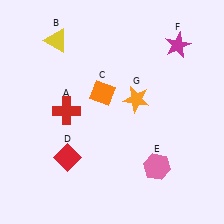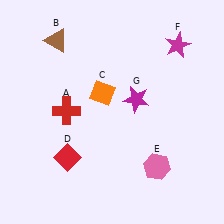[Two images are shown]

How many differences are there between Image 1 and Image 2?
There are 2 differences between the two images.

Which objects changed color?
B changed from yellow to brown. G changed from orange to magenta.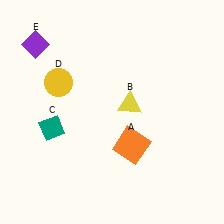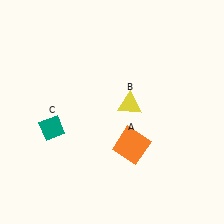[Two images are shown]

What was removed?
The yellow circle (D), the purple diamond (E) were removed in Image 2.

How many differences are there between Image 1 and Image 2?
There are 2 differences between the two images.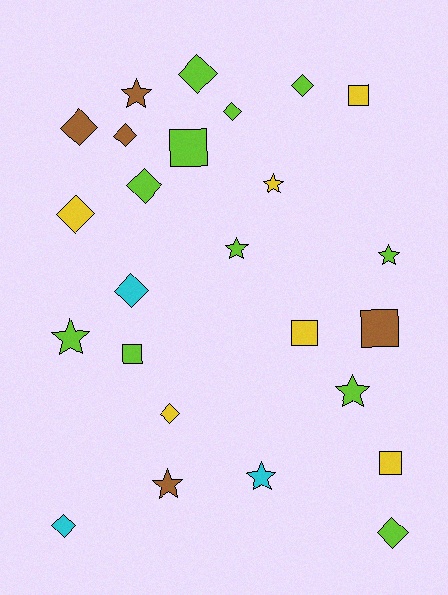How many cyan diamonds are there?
There are 2 cyan diamonds.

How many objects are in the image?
There are 25 objects.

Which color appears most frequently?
Lime, with 11 objects.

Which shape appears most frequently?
Diamond, with 11 objects.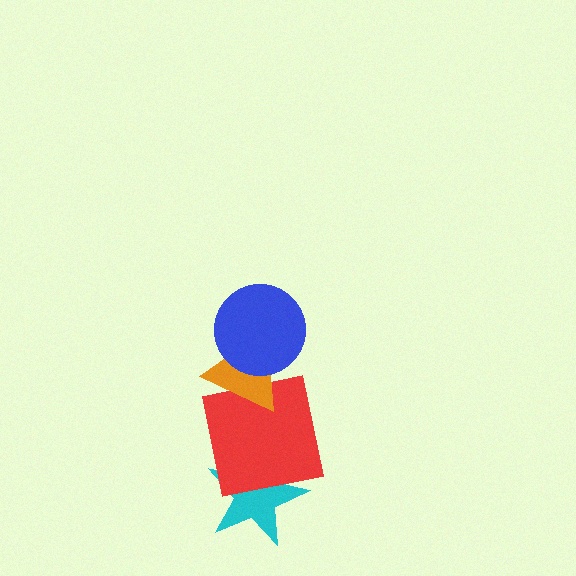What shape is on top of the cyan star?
The red square is on top of the cyan star.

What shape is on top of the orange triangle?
The blue circle is on top of the orange triangle.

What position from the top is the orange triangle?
The orange triangle is 2nd from the top.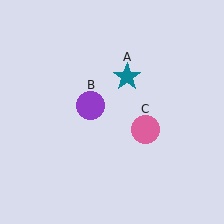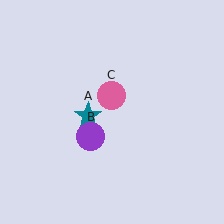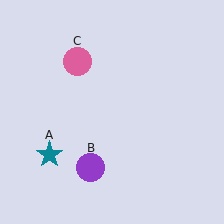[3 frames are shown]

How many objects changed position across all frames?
3 objects changed position: teal star (object A), purple circle (object B), pink circle (object C).